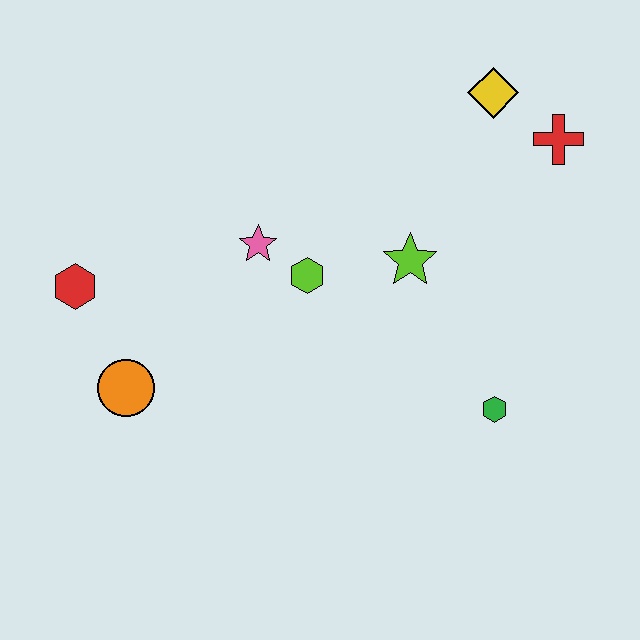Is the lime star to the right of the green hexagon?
No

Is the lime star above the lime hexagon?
Yes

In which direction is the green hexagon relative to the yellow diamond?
The green hexagon is below the yellow diamond.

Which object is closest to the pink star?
The lime hexagon is closest to the pink star.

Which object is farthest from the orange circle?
The red cross is farthest from the orange circle.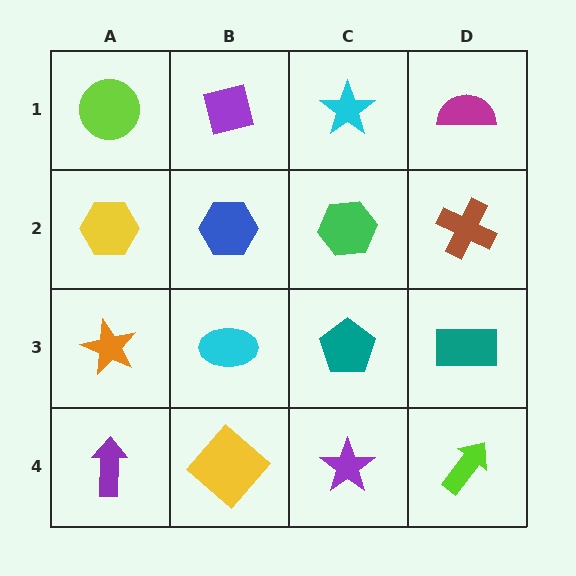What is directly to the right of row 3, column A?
A cyan ellipse.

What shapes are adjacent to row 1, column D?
A brown cross (row 2, column D), a cyan star (row 1, column C).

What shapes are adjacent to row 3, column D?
A brown cross (row 2, column D), a lime arrow (row 4, column D), a teal pentagon (row 3, column C).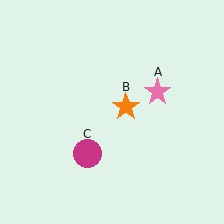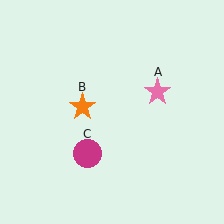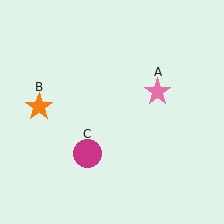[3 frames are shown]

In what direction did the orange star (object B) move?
The orange star (object B) moved left.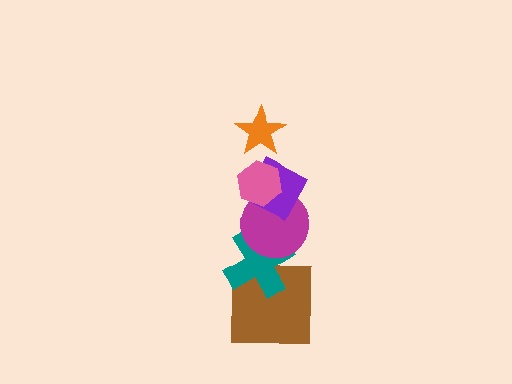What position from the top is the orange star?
The orange star is 1st from the top.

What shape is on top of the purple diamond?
The pink hexagon is on top of the purple diamond.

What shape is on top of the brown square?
The teal cross is on top of the brown square.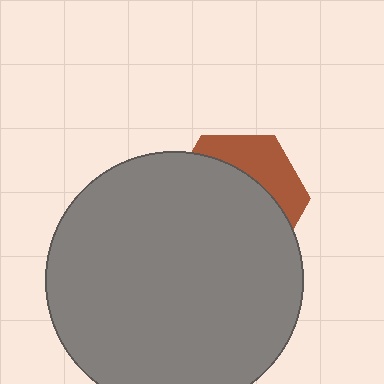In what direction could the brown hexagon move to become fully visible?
The brown hexagon could move up. That would shift it out from behind the gray circle entirely.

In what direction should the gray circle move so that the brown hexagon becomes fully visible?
The gray circle should move down. That is the shortest direction to clear the overlap and leave the brown hexagon fully visible.